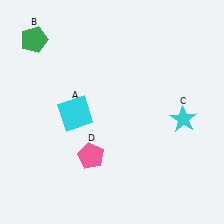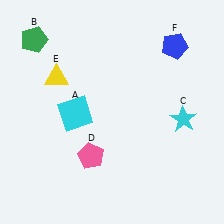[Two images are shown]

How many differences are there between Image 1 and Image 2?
There are 2 differences between the two images.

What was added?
A yellow triangle (E), a blue pentagon (F) were added in Image 2.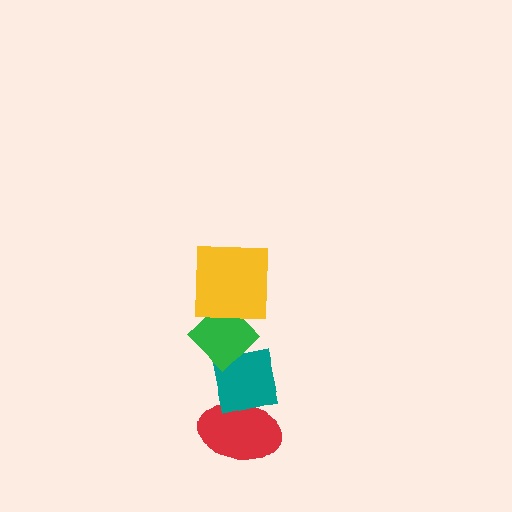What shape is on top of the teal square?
The green diamond is on top of the teal square.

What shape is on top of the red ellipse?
The teal square is on top of the red ellipse.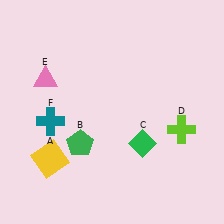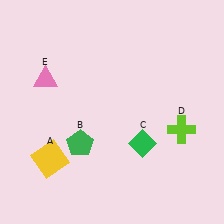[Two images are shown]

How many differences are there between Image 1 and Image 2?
There is 1 difference between the two images.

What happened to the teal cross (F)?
The teal cross (F) was removed in Image 2. It was in the bottom-left area of Image 1.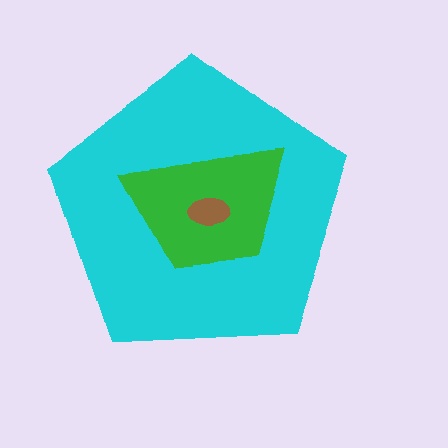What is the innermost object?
The brown ellipse.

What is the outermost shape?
The cyan pentagon.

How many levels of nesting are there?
3.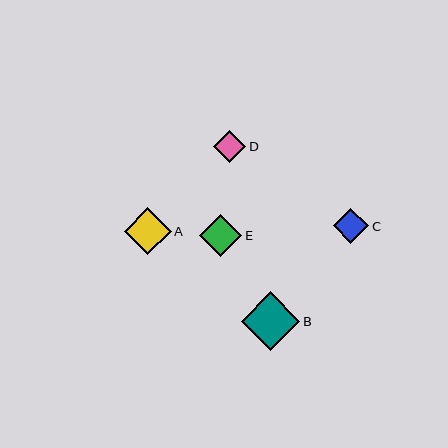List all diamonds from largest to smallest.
From largest to smallest: B, A, E, C, D.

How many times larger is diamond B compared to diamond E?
Diamond B is approximately 1.4 times the size of diamond E.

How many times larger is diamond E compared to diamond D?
Diamond E is approximately 1.3 times the size of diamond D.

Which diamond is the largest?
Diamond B is the largest with a size of approximately 59 pixels.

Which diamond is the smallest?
Diamond D is the smallest with a size of approximately 32 pixels.